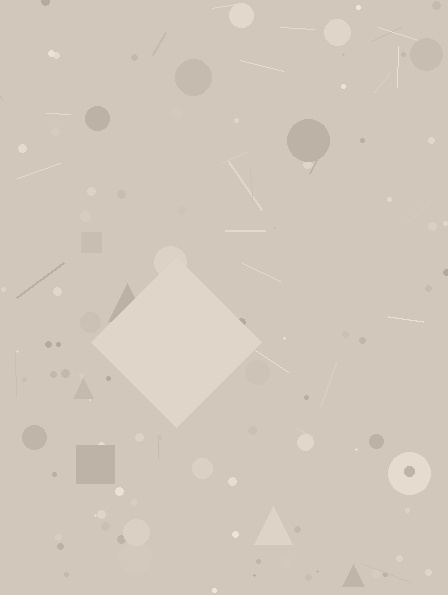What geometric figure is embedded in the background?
A diamond is embedded in the background.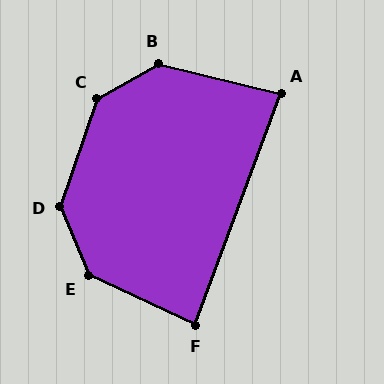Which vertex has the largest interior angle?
C, at approximately 139 degrees.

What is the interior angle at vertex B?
Approximately 136 degrees (obtuse).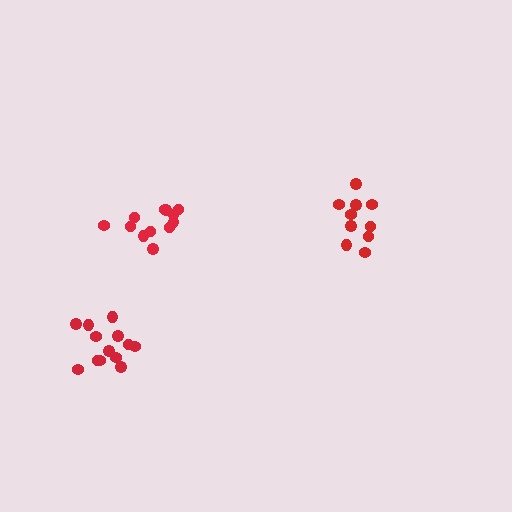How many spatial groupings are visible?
There are 3 spatial groupings.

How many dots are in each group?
Group 1: 10 dots, Group 2: 13 dots, Group 3: 12 dots (35 total).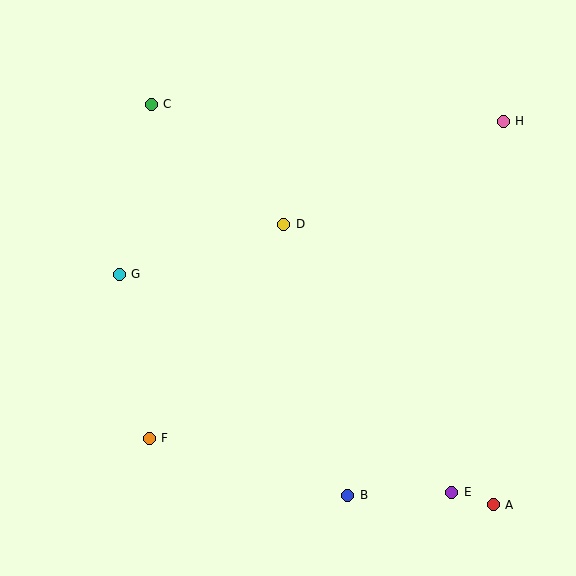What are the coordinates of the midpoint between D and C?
The midpoint between D and C is at (218, 164).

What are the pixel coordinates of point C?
Point C is at (151, 104).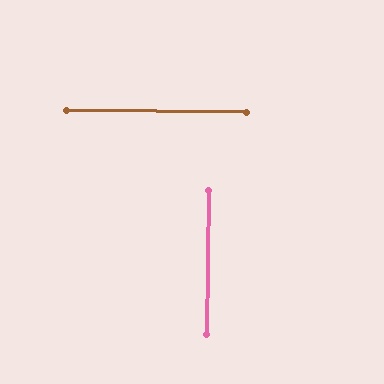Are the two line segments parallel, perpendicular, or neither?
Perpendicular — they meet at approximately 90°.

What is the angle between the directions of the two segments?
Approximately 90 degrees.